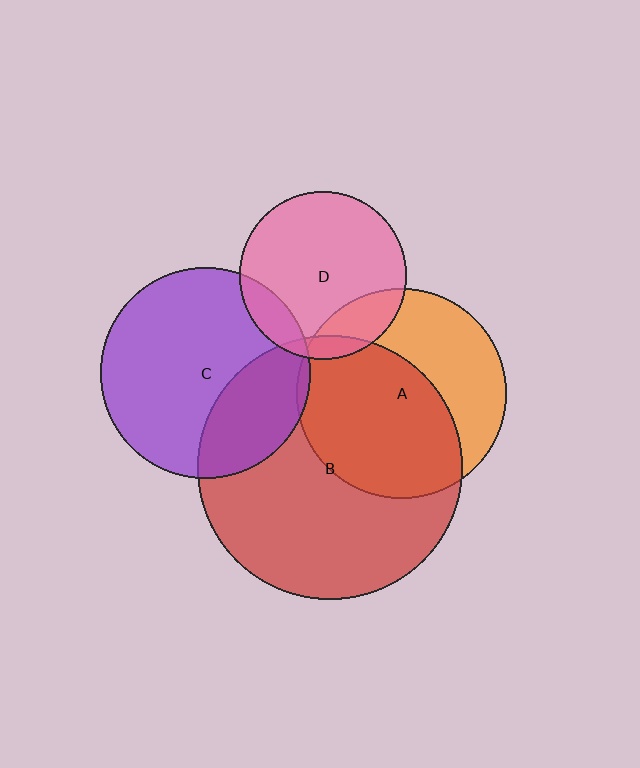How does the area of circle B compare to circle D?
Approximately 2.5 times.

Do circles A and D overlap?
Yes.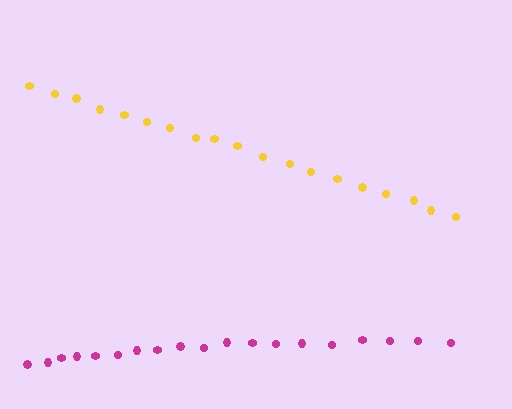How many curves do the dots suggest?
There are 2 distinct paths.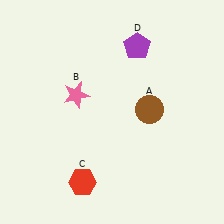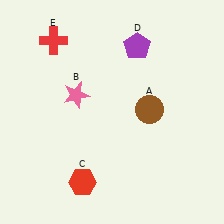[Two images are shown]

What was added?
A red cross (E) was added in Image 2.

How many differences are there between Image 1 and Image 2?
There is 1 difference between the two images.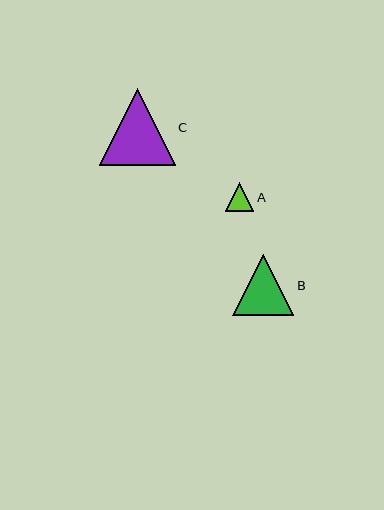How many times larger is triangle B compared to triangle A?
Triangle B is approximately 2.1 times the size of triangle A.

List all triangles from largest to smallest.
From largest to smallest: C, B, A.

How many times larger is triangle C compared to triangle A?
Triangle C is approximately 2.7 times the size of triangle A.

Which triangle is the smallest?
Triangle A is the smallest with a size of approximately 28 pixels.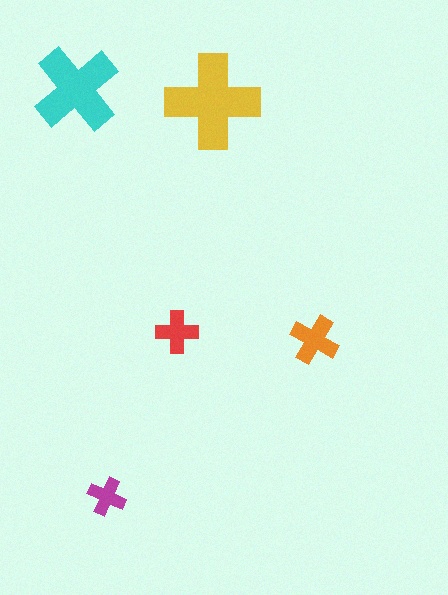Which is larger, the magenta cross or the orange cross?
The orange one.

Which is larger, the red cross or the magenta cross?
The red one.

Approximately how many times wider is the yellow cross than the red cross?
About 2.5 times wider.